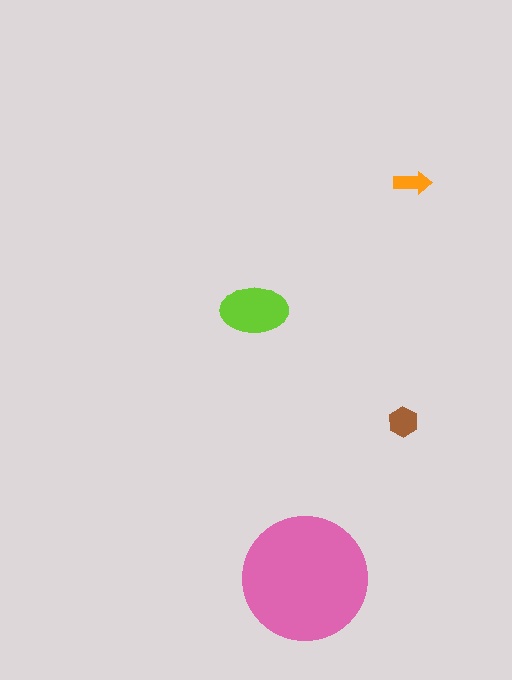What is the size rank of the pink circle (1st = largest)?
1st.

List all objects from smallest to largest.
The orange arrow, the brown hexagon, the lime ellipse, the pink circle.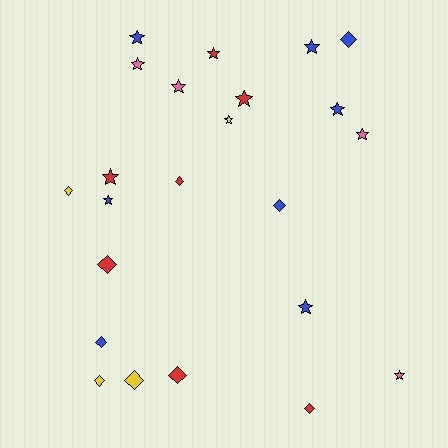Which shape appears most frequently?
Star, with 13 objects.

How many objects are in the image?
There are 23 objects.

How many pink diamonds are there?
There are no pink diamonds.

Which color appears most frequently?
Blue, with 8 objects.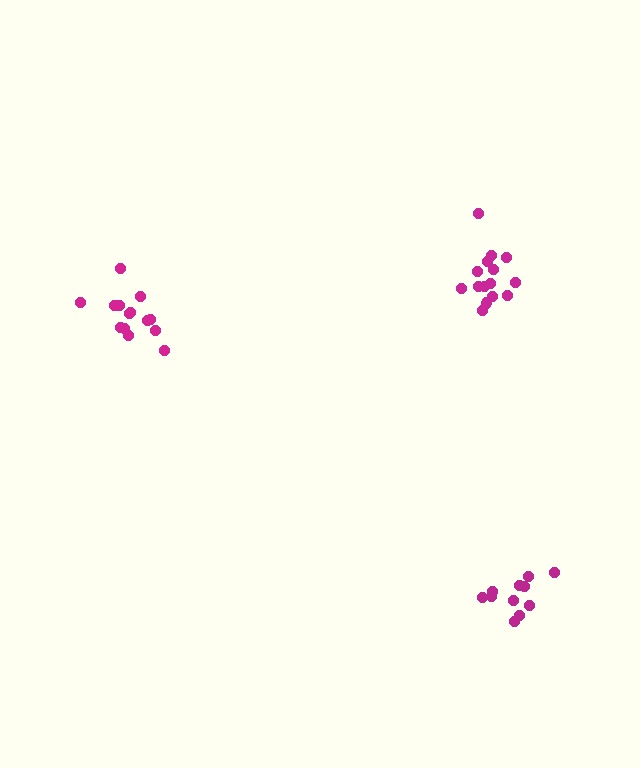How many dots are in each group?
Group 1: 14 dots, Group 2: 15 dots, Group 3: 11 dots (40 total).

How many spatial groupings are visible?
There are 3 spatial groupings.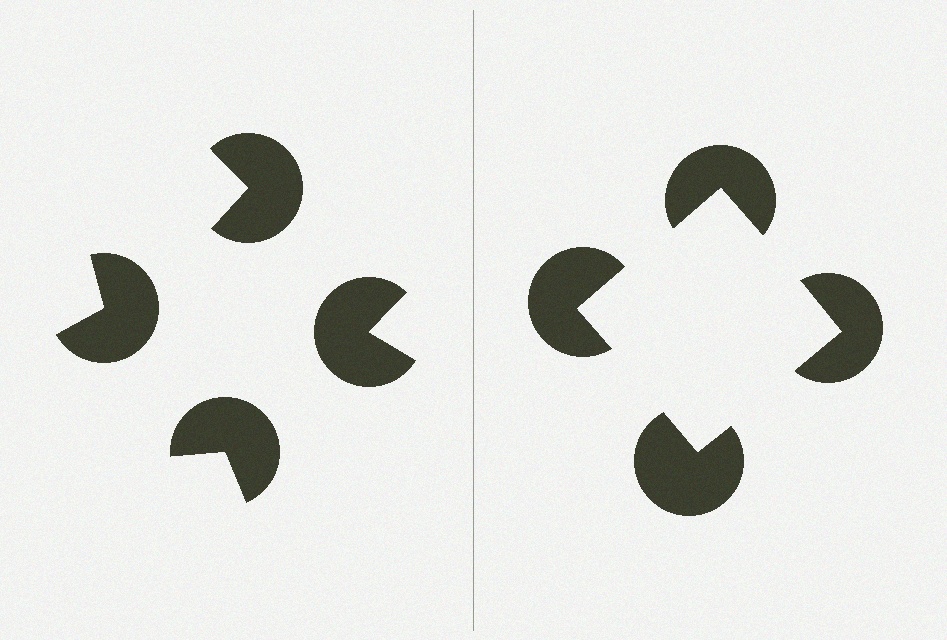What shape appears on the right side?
An illusory square.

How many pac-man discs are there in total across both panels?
8 — 4 on each side.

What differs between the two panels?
The pac-man discs are positioned identically on both sides; only the wedge orientations differ. On the right they align to a square; on the left they are misaligned.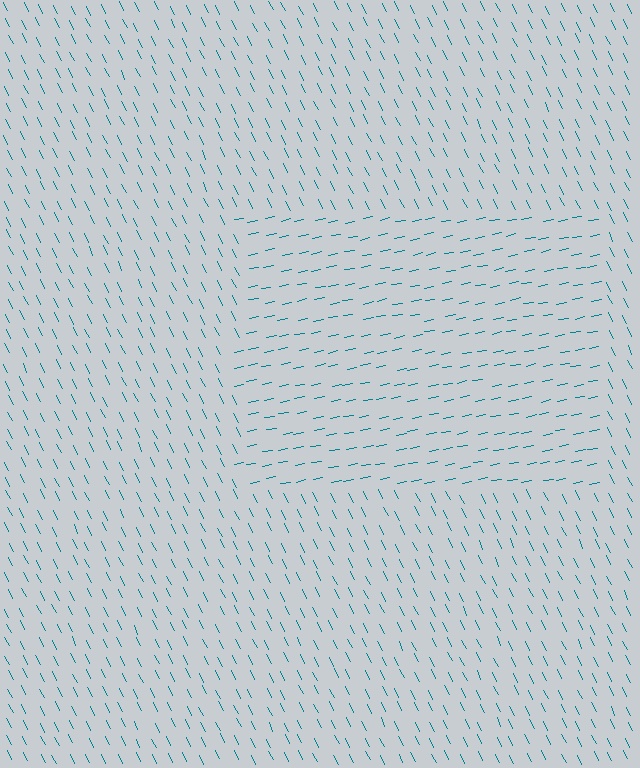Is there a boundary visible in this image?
Yes, there is a texture boundary formed by a change in line orientation.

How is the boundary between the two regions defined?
The boundary is defined purely by a change in line orientation (approximately 75 degrees difference). All lines are the same color and thickness.